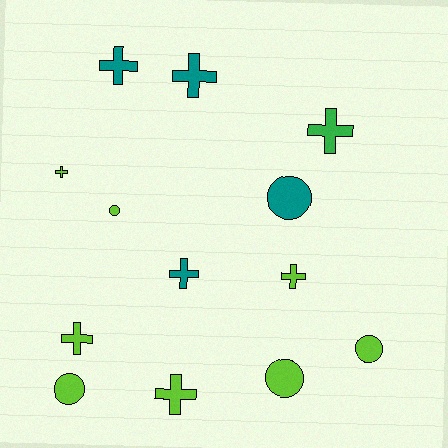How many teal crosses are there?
There are 3 teal crosses.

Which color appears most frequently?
Lime, with 8 objects.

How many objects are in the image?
There are 13 objects.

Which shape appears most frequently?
Cross, with 8 objects.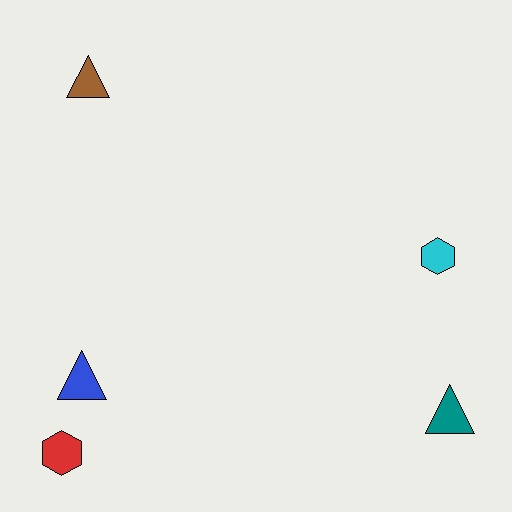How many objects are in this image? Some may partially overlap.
There are 5 objects.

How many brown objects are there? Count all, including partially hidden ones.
There is 1 brown object.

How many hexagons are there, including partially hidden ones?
There are 2 hexagons.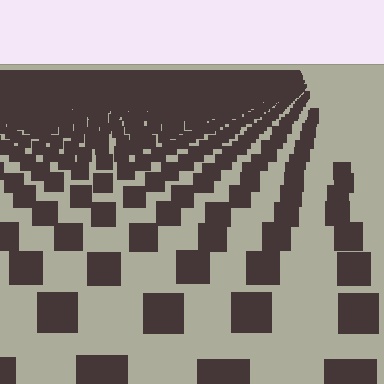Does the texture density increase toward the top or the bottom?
Density increases toward the top.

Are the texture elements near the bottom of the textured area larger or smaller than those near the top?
Larger. Near the bottom, elements are closer to the viewer and appear at a bigger on-screen size.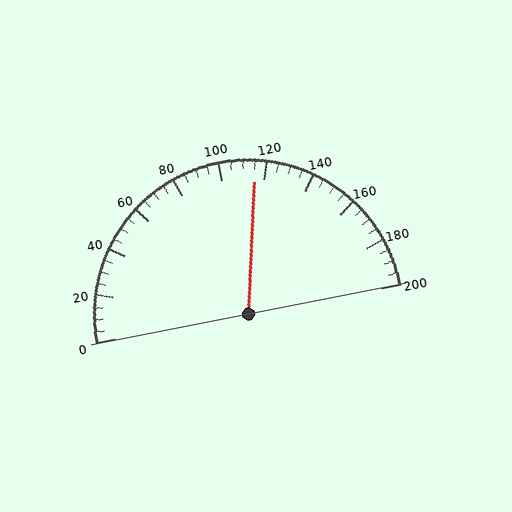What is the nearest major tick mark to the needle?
The nearest major tick mark is 120.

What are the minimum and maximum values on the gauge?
The gauge ranges from 0 to 200.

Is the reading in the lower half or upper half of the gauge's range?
The reading is in the upper half of the range (0 to 200).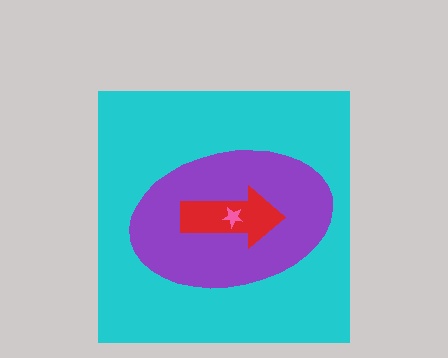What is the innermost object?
The pink star.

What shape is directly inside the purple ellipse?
The red arrow.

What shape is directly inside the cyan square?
The purple ellipse.